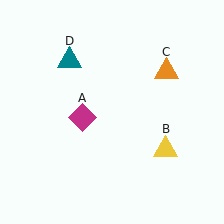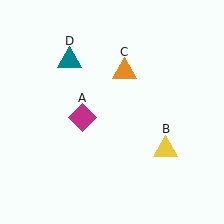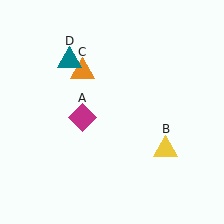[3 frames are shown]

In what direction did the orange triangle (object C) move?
The orange triangle (object C) moved left.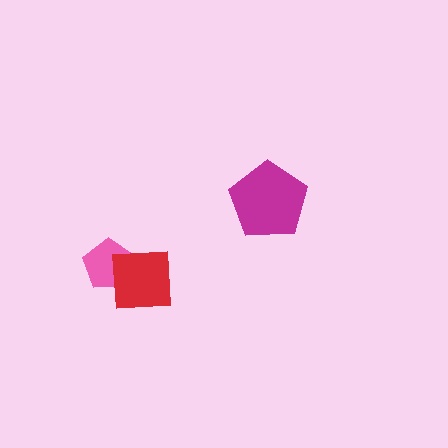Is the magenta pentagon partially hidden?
No, no other shape covers it.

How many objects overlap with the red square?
1 object overlaps with the red square.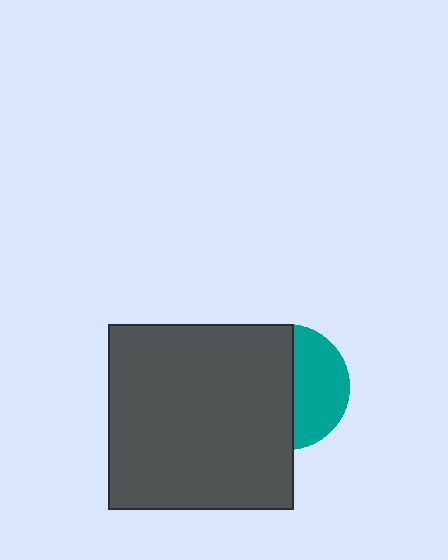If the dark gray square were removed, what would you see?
You would see the complete teal circle.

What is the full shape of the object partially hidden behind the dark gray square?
The partially hidden object is a teal circle.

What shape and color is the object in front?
The object in front is a dark gray square.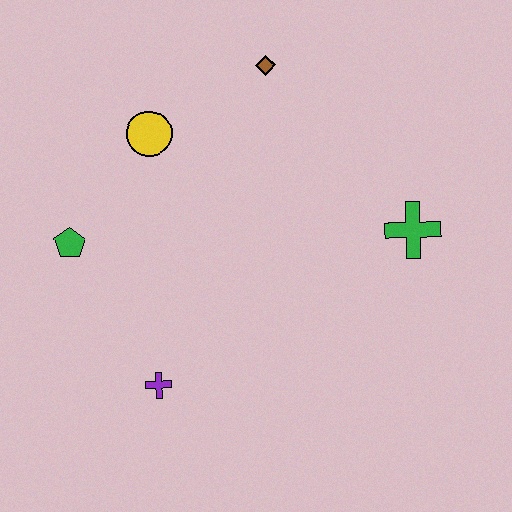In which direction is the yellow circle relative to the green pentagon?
The yellow circle is above the green pentagon.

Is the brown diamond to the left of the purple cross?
No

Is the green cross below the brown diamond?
Yes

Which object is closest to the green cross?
The brown diamond is closest to the green cross.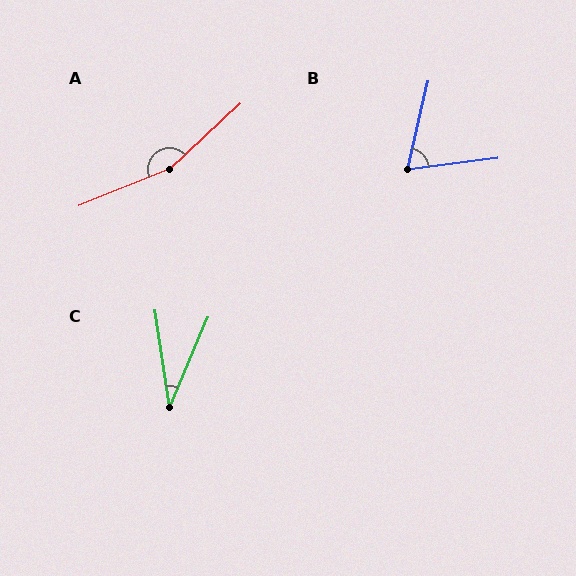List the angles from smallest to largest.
C (31°), B (70°), A (159°).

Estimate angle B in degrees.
Approximately 70 degrees.